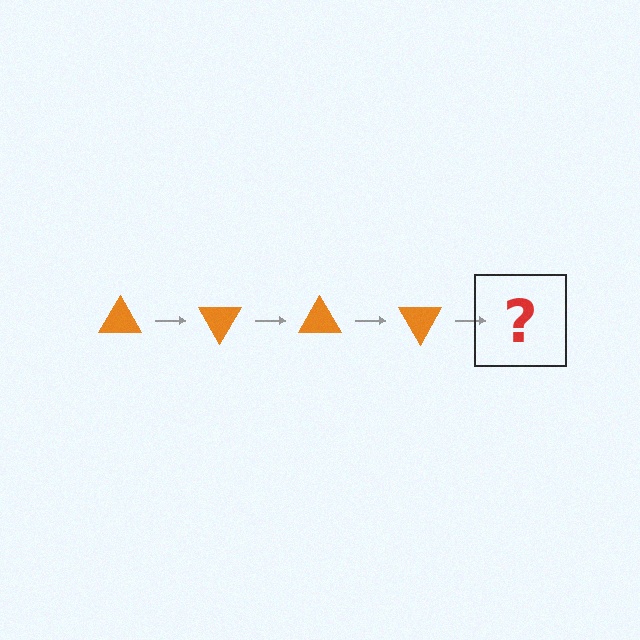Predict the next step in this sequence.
The next step is an orange triangle rotated 240 degrees.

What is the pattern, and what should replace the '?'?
The pattern is that the triangle rotates 60 degrees each step. The '?' should be an orange triangle rotated 240 degrees.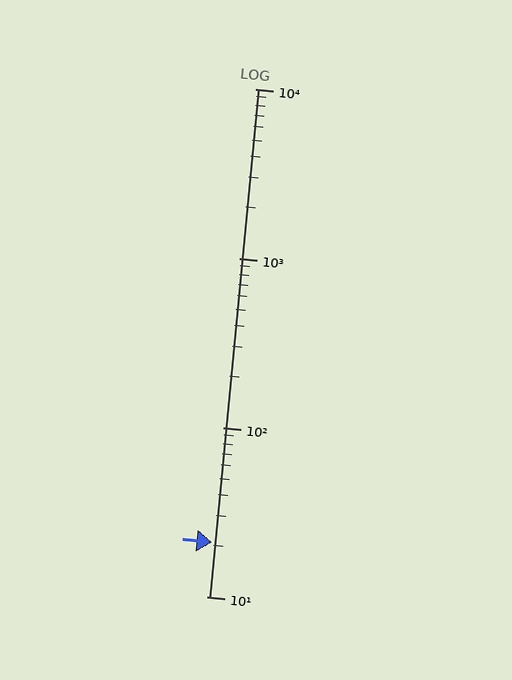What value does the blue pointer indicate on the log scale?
The pointer indicates approximately 21.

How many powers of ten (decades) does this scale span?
The scale spans 3 decades, from 10 to 10000.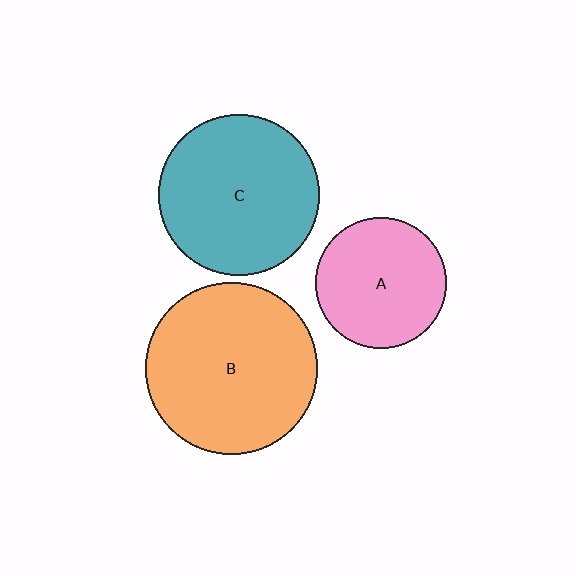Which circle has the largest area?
Circle B (orange).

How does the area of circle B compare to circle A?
Approximately 1.7 times.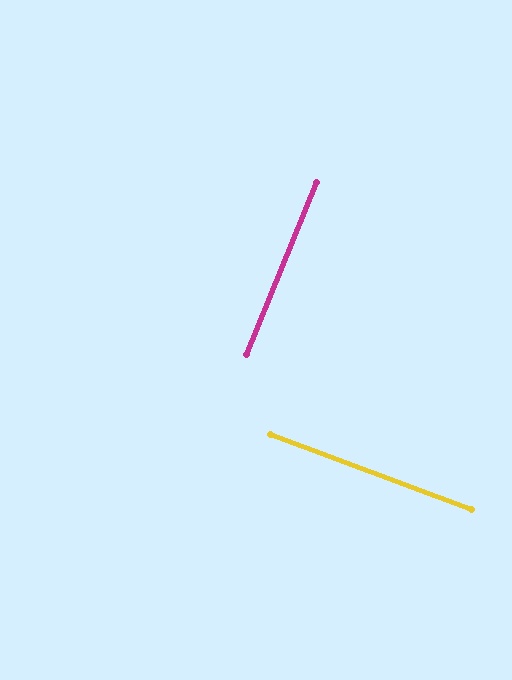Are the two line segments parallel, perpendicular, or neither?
Perpendicular — they meet at approximately 88°.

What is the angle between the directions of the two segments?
Approximately 88 degrees.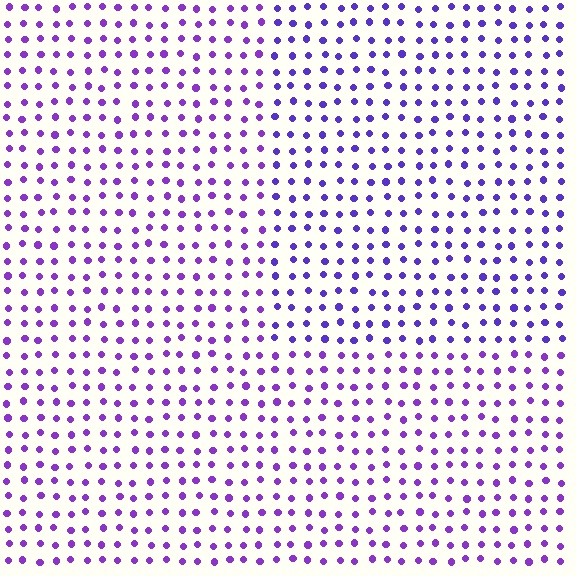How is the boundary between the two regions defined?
The boundary is defined purely by a slight shift in hue (about 21 degrees). Spacing, size, and orientation are identical on both sides.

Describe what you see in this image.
The image is filled with small purple elements in a uniform arrangement. A rectangle-shaped region is visible where the elements are tinted to a slightly different hue, forming a subtle color boundary.